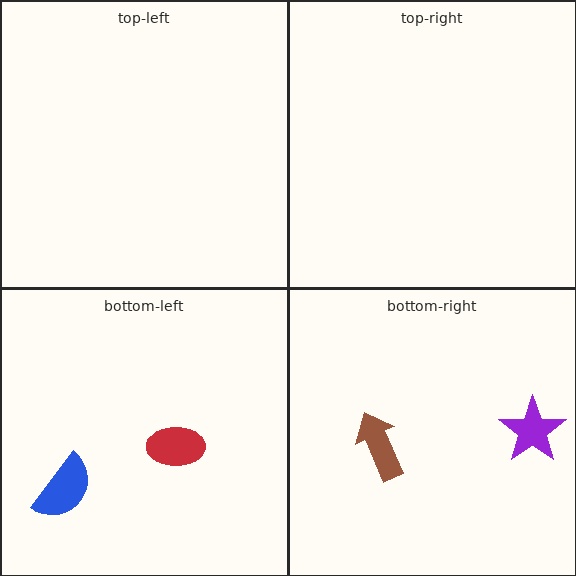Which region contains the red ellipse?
The bottom-left region.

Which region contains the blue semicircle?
The bottom-left region.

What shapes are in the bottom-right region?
The brown arrow, the purple star.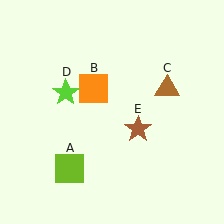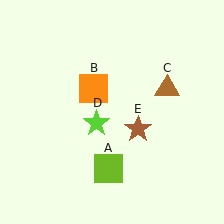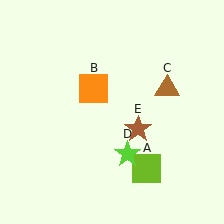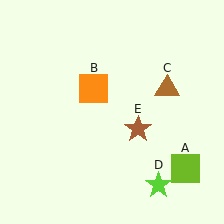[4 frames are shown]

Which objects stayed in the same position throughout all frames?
Orange square (object B) and brown triangle (object C) and brown star (object E) remained stationary.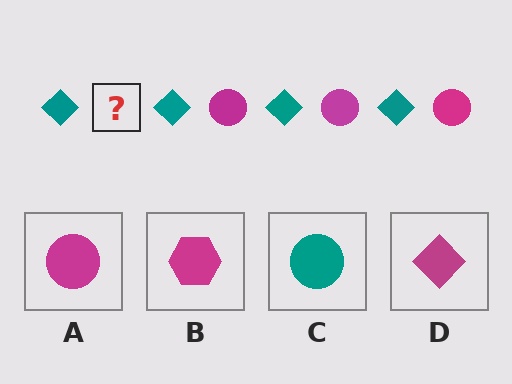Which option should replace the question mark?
Option A.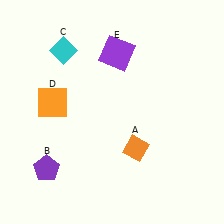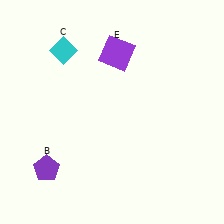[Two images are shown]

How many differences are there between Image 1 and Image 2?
There are 2 differences between the two images.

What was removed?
The orange diamond (A), the orange square (D) were removed in Image 2.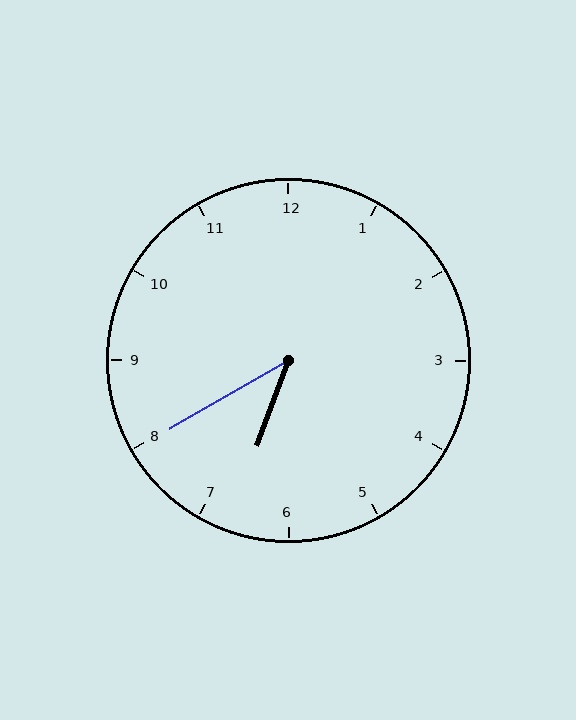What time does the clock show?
6:40.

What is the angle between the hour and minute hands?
Approximately 40 degrees.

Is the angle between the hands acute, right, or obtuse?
It is acute.